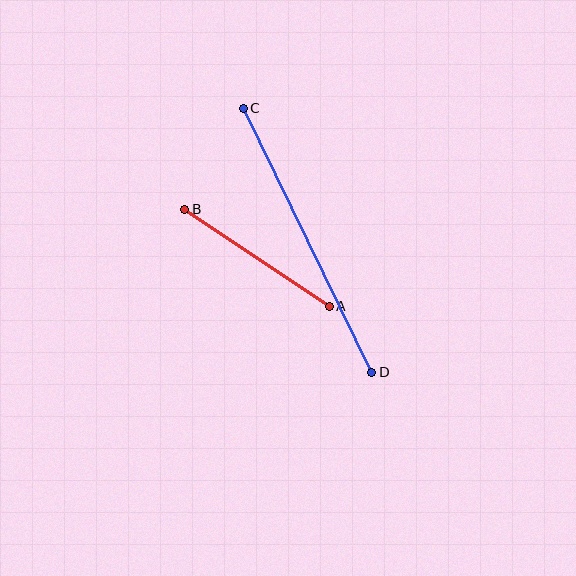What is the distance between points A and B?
The distance is approximately 174 pixels.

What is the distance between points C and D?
The distance is approximately 293 pixels.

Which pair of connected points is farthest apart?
Points C and D are farthest apart.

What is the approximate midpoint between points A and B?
The midpoint is at approximately (257, 258) pixels.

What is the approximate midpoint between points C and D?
The midpoint is at approximately (308, 240) pixels.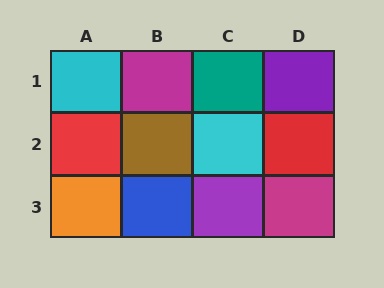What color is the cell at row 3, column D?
Magenta.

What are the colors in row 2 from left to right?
Red, brown, cyan, red.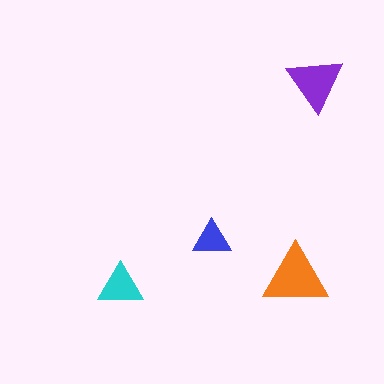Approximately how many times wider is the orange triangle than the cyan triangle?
About 1.5 times wider.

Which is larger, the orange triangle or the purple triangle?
The orange one.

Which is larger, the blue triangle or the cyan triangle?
The cyan one.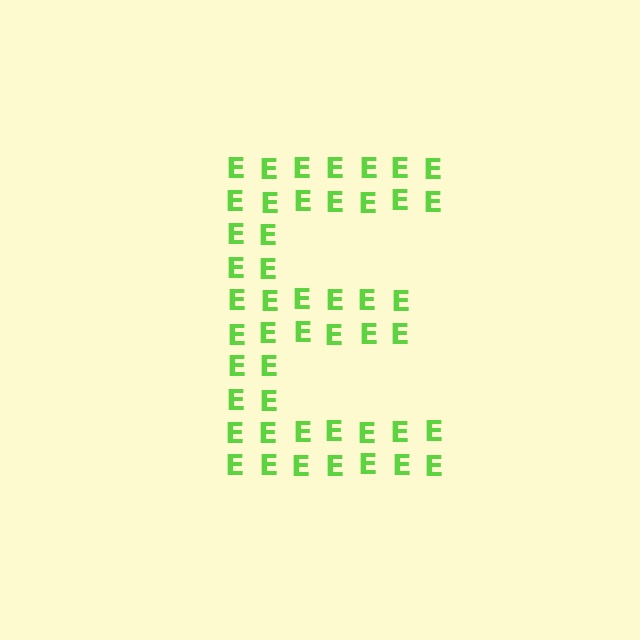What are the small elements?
The small elements are letter E's.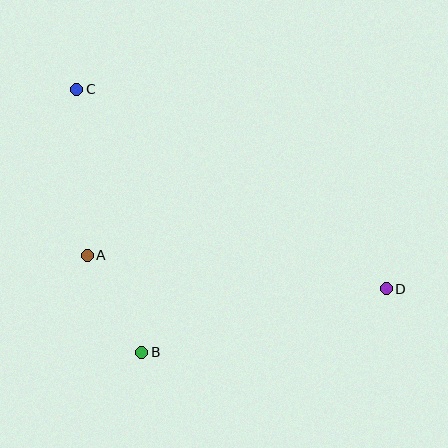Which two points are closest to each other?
Points A and B are closest to each other.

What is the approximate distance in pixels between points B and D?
The distance between B and D is approximately 253 pixels.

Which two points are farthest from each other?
Points C and D are farthest from each other.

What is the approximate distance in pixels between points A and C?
The distance between A and C is approximately 166 pixels.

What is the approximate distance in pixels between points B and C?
The distance between B and C is approximately 271 pixels.